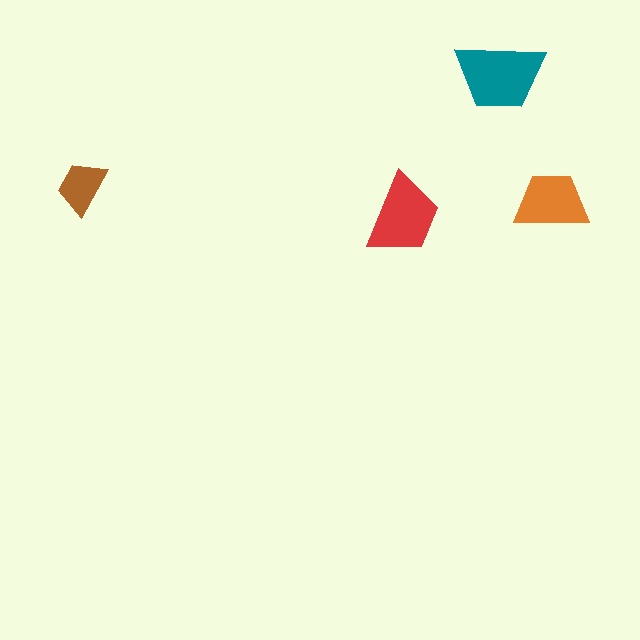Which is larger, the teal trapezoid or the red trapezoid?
The teal one.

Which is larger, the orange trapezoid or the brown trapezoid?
The orange one.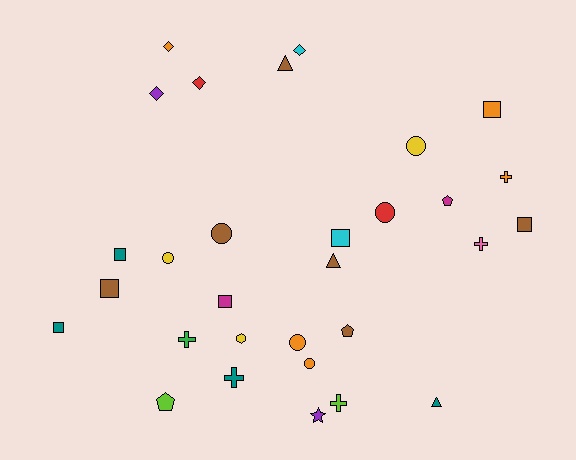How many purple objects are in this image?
There are 2 purple objects.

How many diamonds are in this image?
There are 4 diamonds.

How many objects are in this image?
There are 30 objects.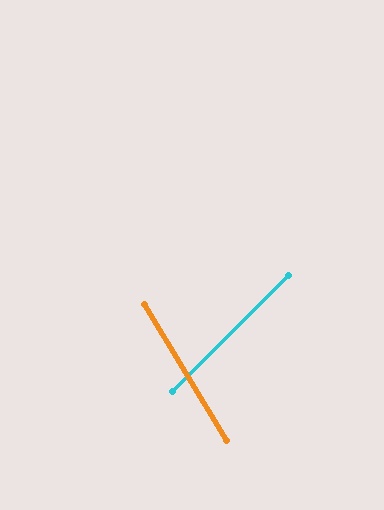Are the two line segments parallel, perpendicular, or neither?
Neither parallel nor perpendicular — they differ by about 76°.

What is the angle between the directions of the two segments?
Approximately 76 degrees.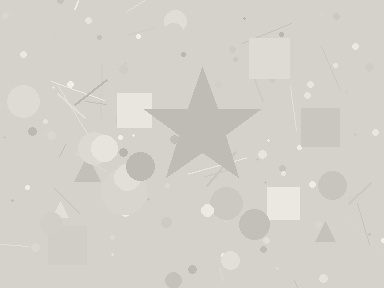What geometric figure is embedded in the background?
A star is embedded in the background.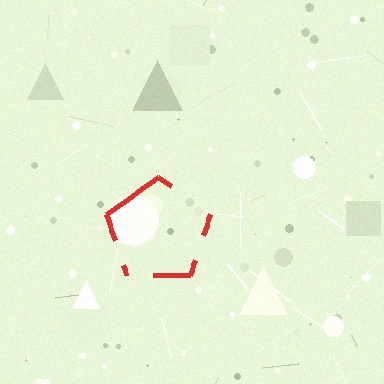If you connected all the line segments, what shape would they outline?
They would outline a pentagon.